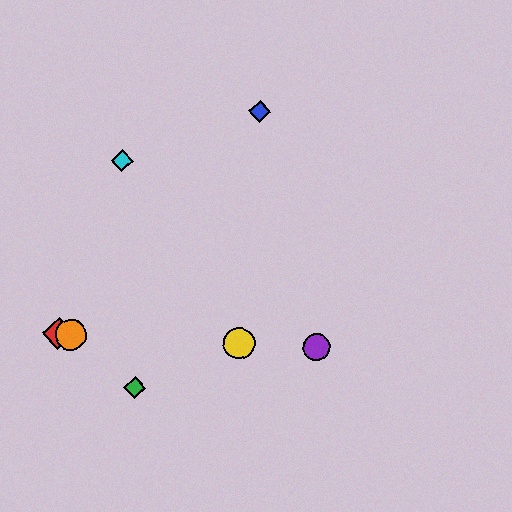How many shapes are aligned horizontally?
4 shapes (the red diamond, the yellow circle, the purple circle, the orange circle) are aligned horizontally.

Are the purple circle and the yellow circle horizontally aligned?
Yes, both are at y≈347.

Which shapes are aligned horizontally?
The red diamond, the yellow circle, the purple circle, the orange circle are aligned horizontally.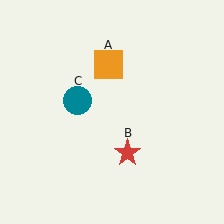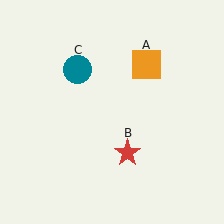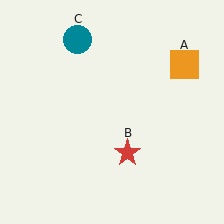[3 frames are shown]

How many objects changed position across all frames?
2 objects changed position: orange square (object A), teal circle (object C).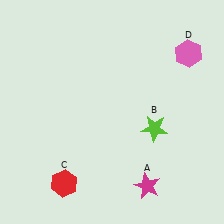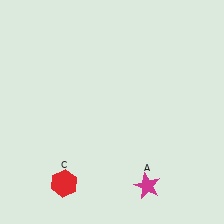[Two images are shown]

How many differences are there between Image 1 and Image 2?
There are 2 differences between the two images.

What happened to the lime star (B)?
The lime star (B) was removed in Image 2. It was in the bottom-right area of Image 1.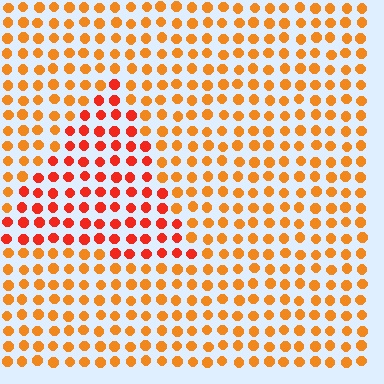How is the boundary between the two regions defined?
The boundary is defined purely by a slight shift in hue (about 28 degrees). Spacing, size, and orientation are identical on both sides.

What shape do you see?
I see a triangle.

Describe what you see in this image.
The image is filled with small orange elements in a uniform arrangement. A triangle-shaped region is visible where the elements are tinted to a slightly different hue, forming a subtle color boundary.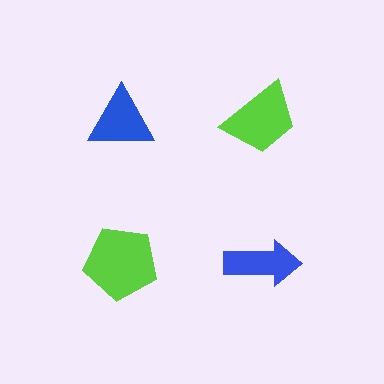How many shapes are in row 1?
2 shapes.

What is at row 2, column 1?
A lime pentagon.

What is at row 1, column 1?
A blue triangle.